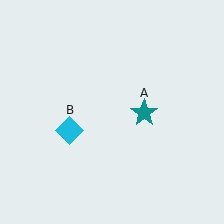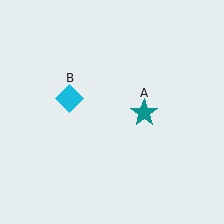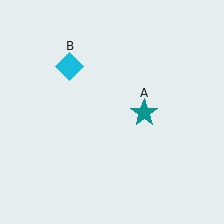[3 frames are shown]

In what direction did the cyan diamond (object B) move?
The cyan diamond (object B) moved up.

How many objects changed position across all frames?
1 object changed position: cyan diamond (object B).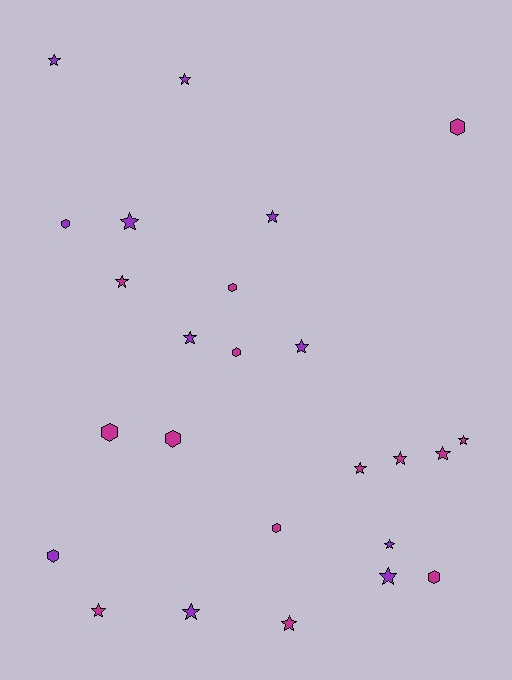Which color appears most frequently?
Magenta, with 14 objects.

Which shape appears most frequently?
Star, with 16 objects.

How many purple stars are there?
There are 9 purple stars.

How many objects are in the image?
There are 25 objects.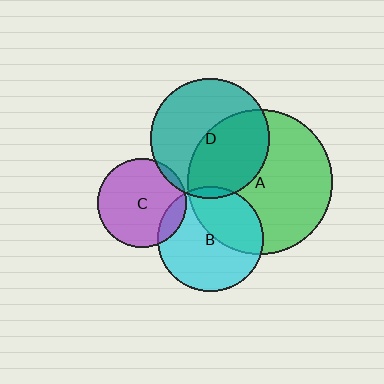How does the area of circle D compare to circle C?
Approximately 1.8 times.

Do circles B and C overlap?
Yes.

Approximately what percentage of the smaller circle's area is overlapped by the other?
Approximately 15%.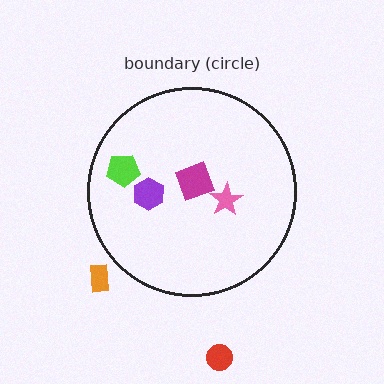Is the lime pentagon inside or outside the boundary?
Inside.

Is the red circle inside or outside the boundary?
Outside.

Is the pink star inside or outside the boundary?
Inside.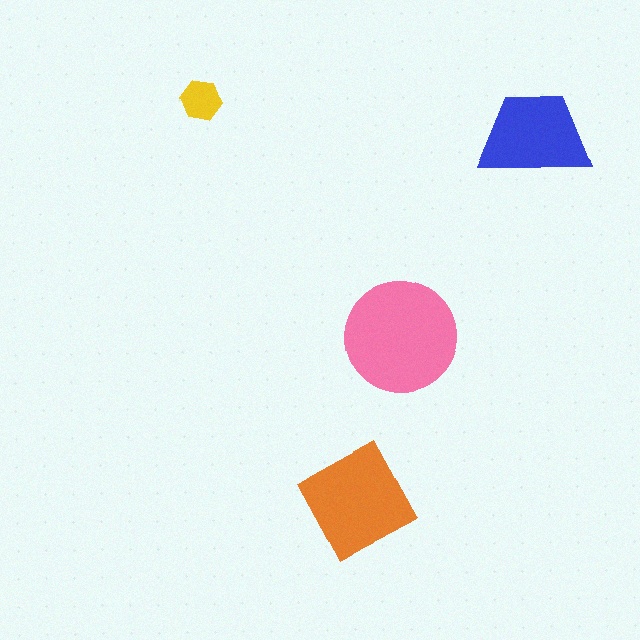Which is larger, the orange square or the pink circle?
The pink circle.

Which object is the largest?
The pink circle.